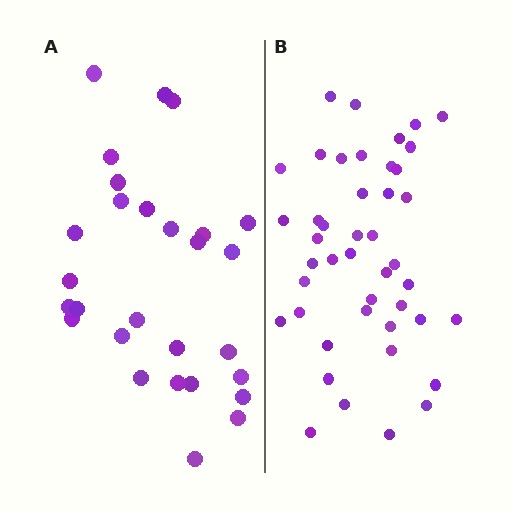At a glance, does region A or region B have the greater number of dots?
Region B (the right region) has more dots.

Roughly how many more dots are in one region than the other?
Region B has approximately 15 more dots than region A.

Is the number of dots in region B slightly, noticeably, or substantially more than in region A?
Region B has substantially more. The ratio is roughly 1.6 to 1.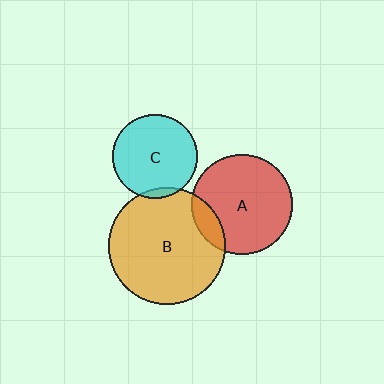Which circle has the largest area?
Circle B (orange).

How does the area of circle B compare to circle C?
Approximately 1.9 times.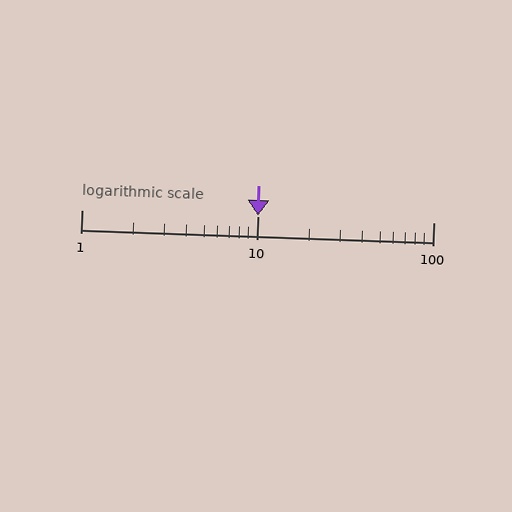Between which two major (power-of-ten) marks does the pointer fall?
The pointer is between 10 and 100.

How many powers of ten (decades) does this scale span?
The scale spans 2 decades, from 1 to 100.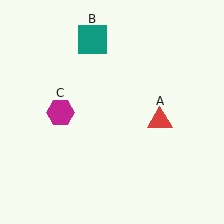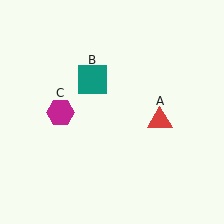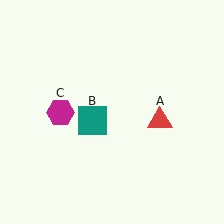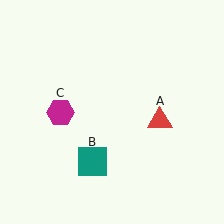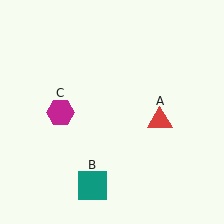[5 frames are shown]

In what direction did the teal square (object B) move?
The teal square (object B) moved down.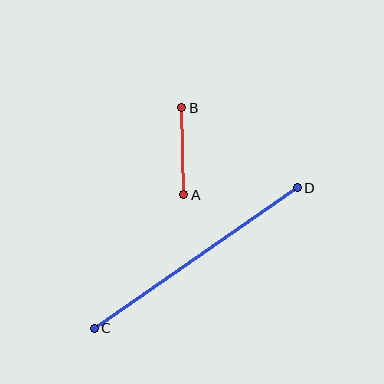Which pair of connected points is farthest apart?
Points C and D are farthest apart.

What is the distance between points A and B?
The distance is approximately 87 pixels.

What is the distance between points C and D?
The distance is approximately 247 pixels.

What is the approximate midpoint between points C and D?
The midpoint is at approximately (196, 258) pixels.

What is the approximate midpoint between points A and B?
The midpoint is at approximately (183, 151) pixels.